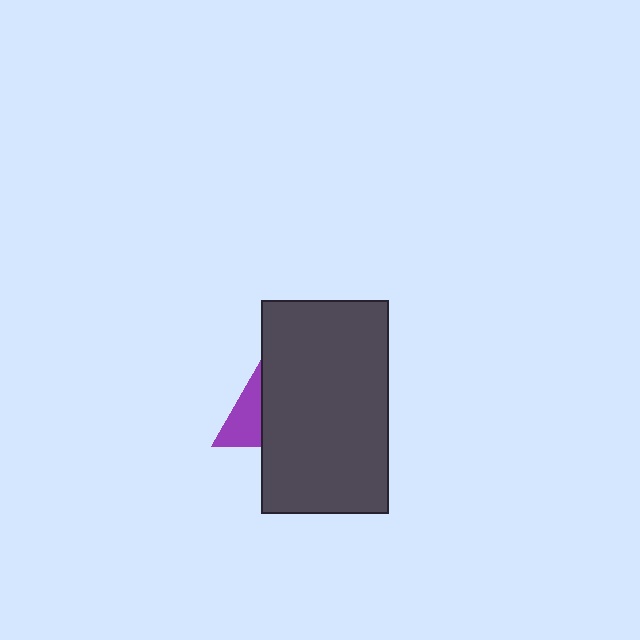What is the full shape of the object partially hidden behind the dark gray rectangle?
The partially hidden object is a purple triangle.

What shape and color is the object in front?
The object in front is a dark gray rectangle.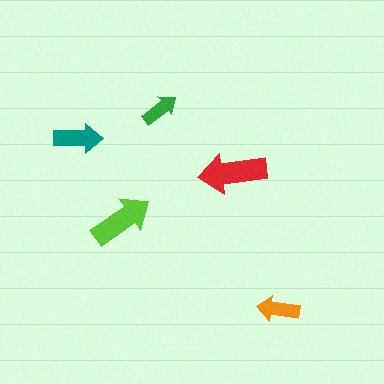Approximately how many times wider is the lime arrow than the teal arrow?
About 1.5 times wider.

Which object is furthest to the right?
The orange arrow is rightmost.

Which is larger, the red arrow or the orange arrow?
The red one.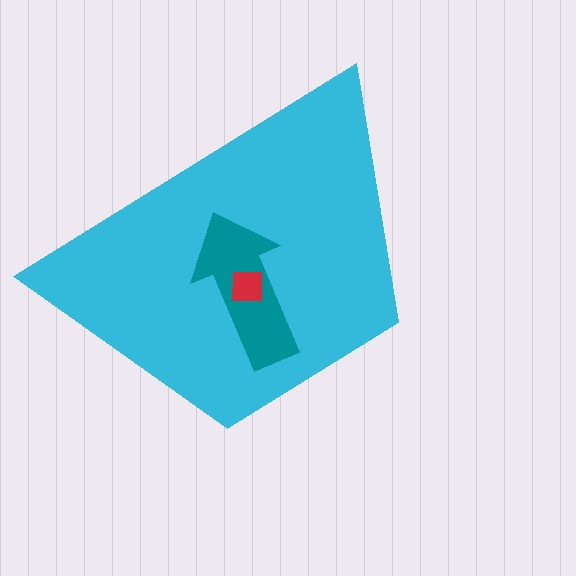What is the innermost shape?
The red square.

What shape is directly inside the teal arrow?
The red square.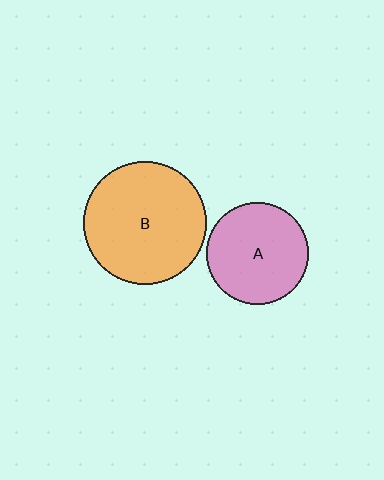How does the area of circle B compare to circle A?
Approximately 1.5 times.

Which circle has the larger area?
Circle B (orange).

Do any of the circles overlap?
No, none of the circles overlap.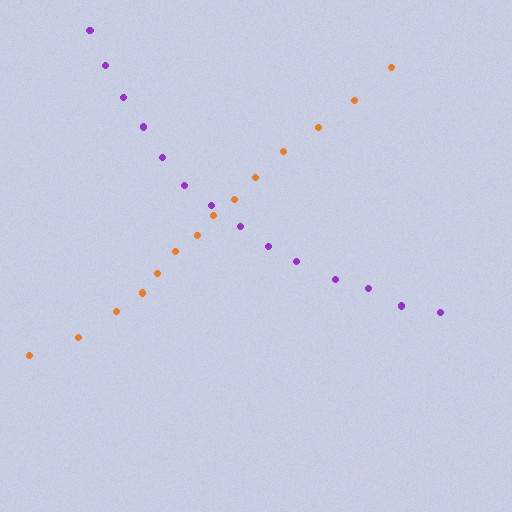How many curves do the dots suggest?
There are 2 distinct paths.